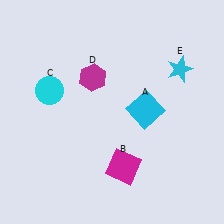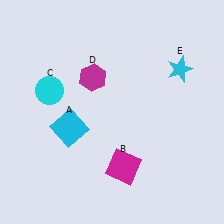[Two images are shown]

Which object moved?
The cyan square (A) moved left.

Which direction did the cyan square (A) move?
The cyan square (A) moved left.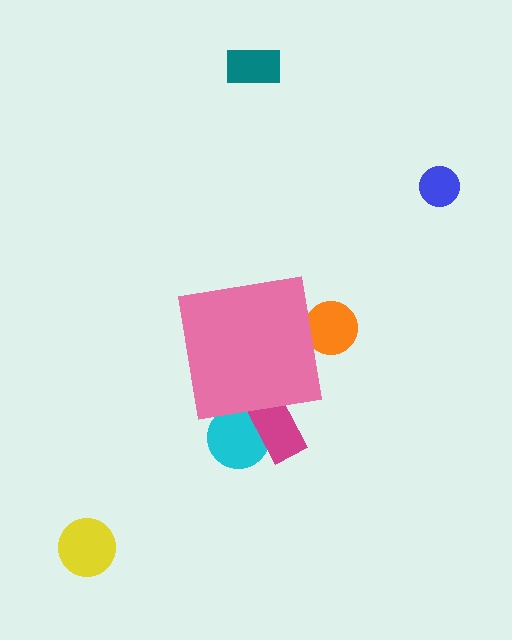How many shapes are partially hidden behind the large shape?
3 shapes are partially hidden.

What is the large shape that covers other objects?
A pink square.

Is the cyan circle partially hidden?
Yes, the cyan circle is partially hidden behind the pink square.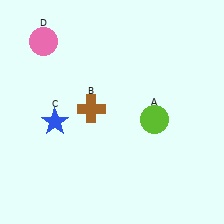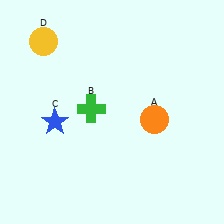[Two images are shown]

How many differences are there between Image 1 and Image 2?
There are 3 differences between the two images.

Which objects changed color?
A changed from lime to orange. B changed from brown to green. D changed from pink to yellow.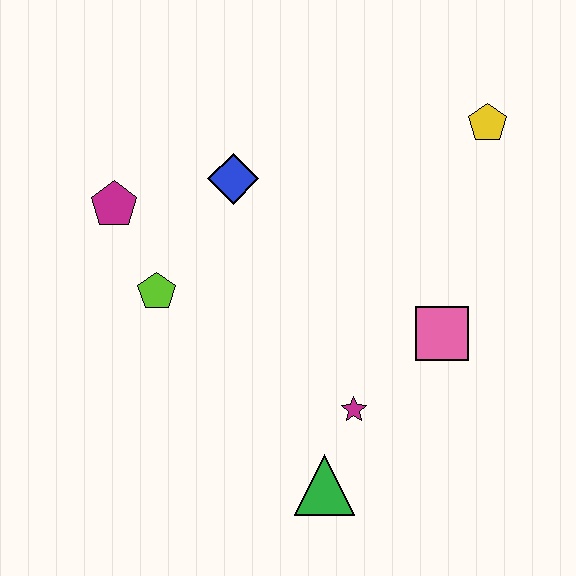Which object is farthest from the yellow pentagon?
The green triangle is farthest from the yellow pentagon.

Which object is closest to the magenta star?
The green triangle is closest to the magenta star.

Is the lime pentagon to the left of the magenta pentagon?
No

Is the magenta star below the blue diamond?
Yes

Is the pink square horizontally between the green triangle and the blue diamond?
No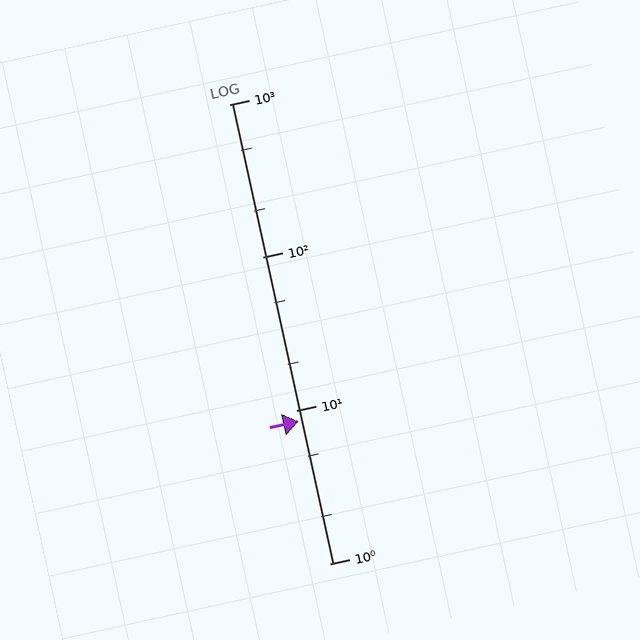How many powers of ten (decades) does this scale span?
The scale spans 3 decades, from 1 to 1000.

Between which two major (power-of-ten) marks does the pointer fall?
The pointer is between 1 and 10.